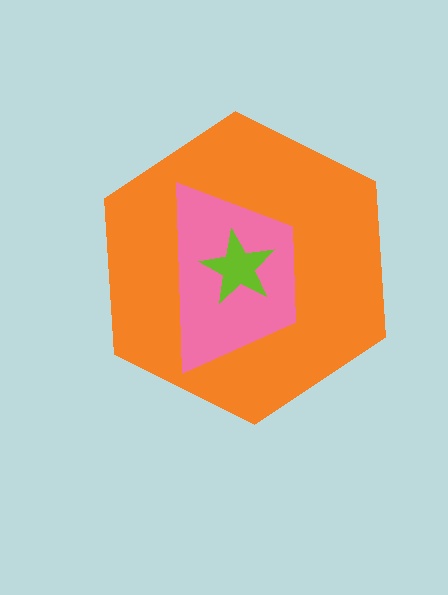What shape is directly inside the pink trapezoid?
The lime star.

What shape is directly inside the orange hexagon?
The pink trapezoid.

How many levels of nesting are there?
3.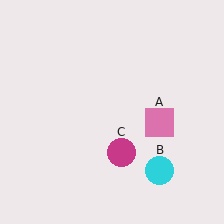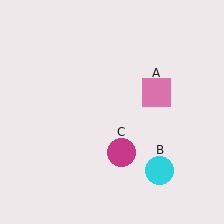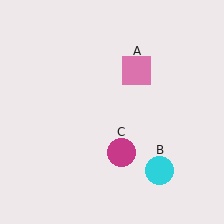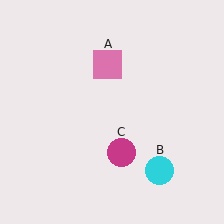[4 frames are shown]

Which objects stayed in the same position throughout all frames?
Cyan circle (object B) and magenta circle (object C) remained stationary.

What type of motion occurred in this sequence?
The pink square (object A) rotated counterclockwise around the center of the scene.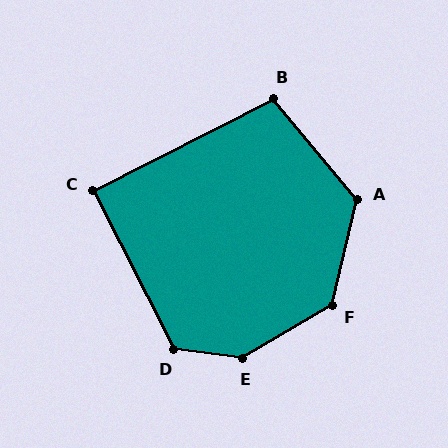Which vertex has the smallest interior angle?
C, at approximately 90 degrees.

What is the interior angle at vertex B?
Approximately 102 degrees (obtuse).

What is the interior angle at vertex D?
Approximately 124 degrees (obtuse).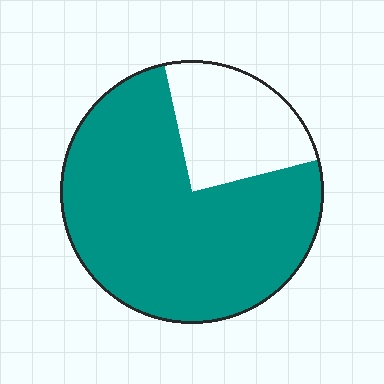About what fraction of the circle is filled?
About three quarters (3/4).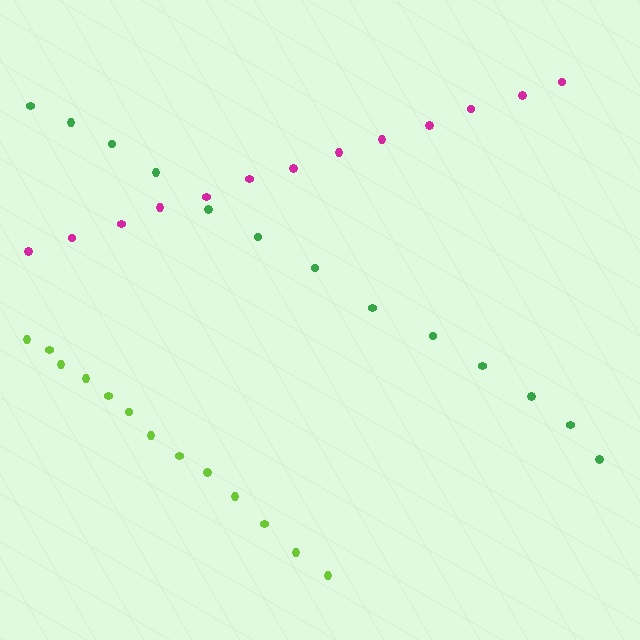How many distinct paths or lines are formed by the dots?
There are 3 distinct paths.